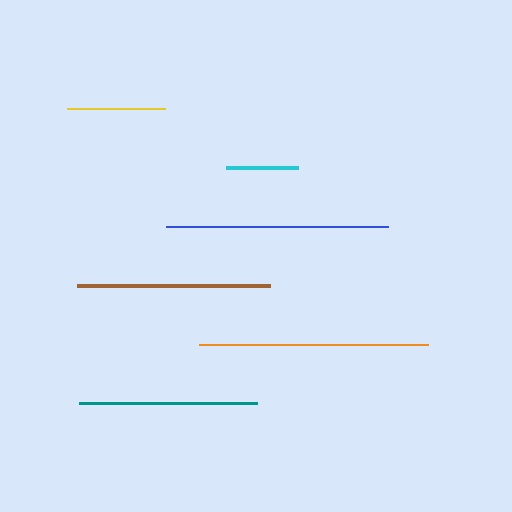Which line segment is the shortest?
The cyan line is the shortest at approximately 72 pixels.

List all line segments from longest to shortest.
From longest to shortest: orange, blue, brown, teal, yellow, cyan.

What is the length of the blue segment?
The blue segment is approximately 222 pixels long.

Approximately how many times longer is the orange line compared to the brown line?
The orange line is approximately 1.2 times the length of the brown line.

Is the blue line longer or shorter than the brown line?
The blue line is longer than the brown line.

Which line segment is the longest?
The orange line is the longest at approximately 230 pixels.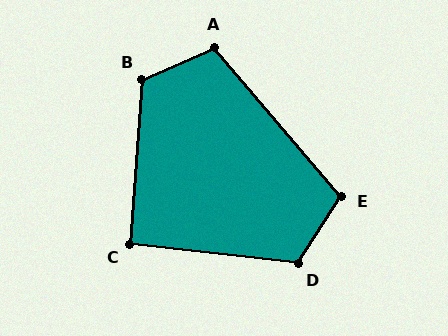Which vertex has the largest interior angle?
B, at approximately 118 degrees.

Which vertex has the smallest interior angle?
C, at approximately 93 degrees.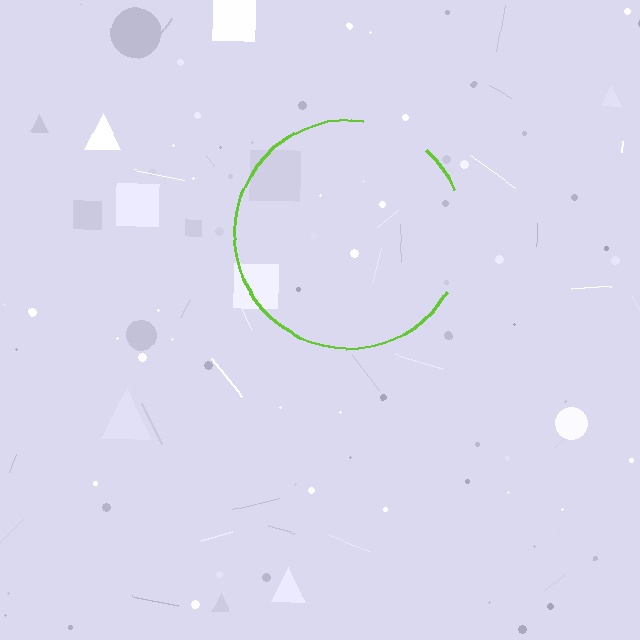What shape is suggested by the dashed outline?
The dashed outline suggests a circle.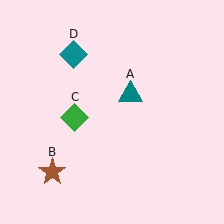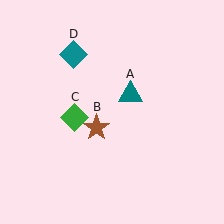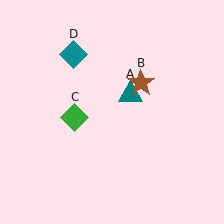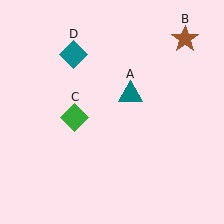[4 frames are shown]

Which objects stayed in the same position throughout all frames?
Teal triangle (object A) and green diamond (object C) and teal diamond (object D) remained stationary.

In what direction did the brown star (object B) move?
The brown star (object B) moved up and to the right.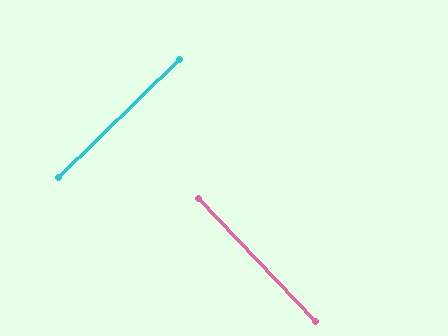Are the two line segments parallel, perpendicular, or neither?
Perpendicular — they meet at approximately 89°.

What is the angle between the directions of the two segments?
Approximately 89 degrees.